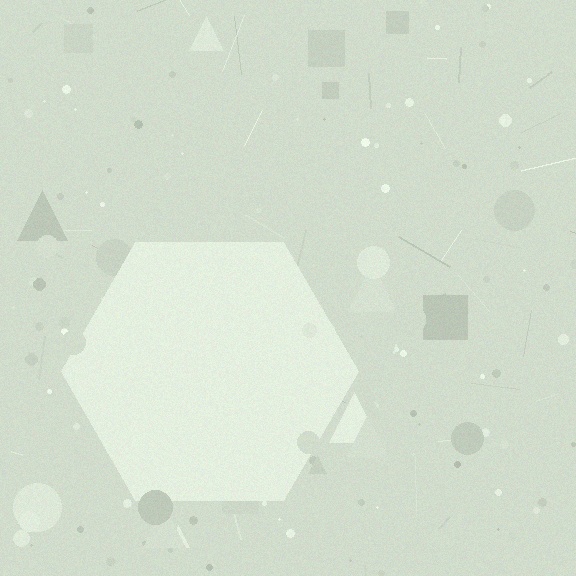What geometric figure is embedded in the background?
A hexagon is embedded in the background.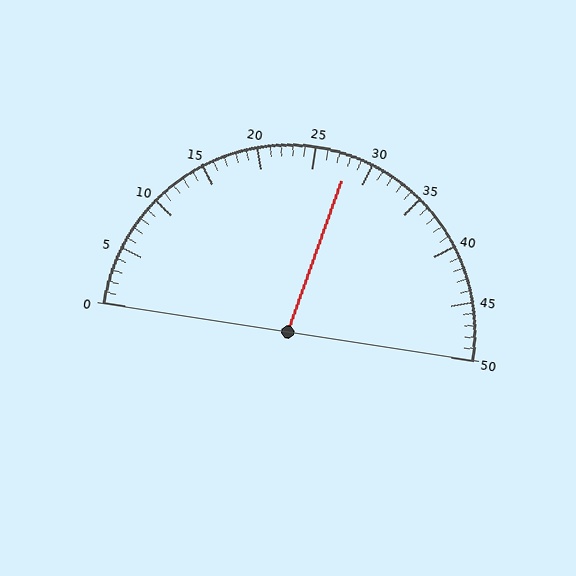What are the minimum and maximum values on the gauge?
The gauge ranges from 0 to 50.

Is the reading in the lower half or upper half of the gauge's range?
The reading is in the upper half of the range (0 to 50).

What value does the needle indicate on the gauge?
The needle indicates approximately 28.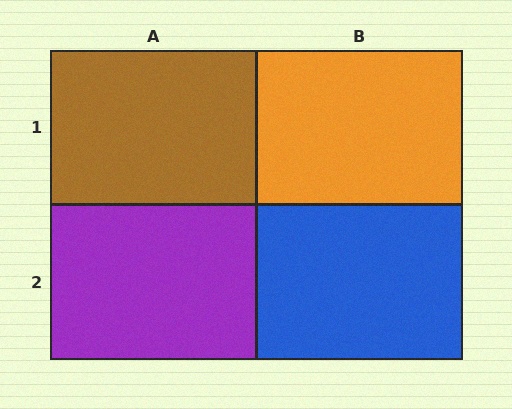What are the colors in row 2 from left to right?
Purple, blue.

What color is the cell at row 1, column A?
Brown.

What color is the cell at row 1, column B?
Orange.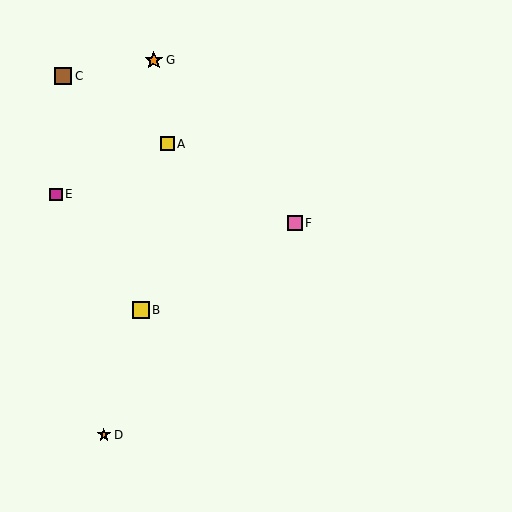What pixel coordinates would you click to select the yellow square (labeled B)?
Click at (141, 310) to select the yellow square B.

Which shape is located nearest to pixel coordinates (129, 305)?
The yellow square (labeled B) at (141, 310) is nearest to that location.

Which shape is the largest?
The orange star (labeled G) is the largest.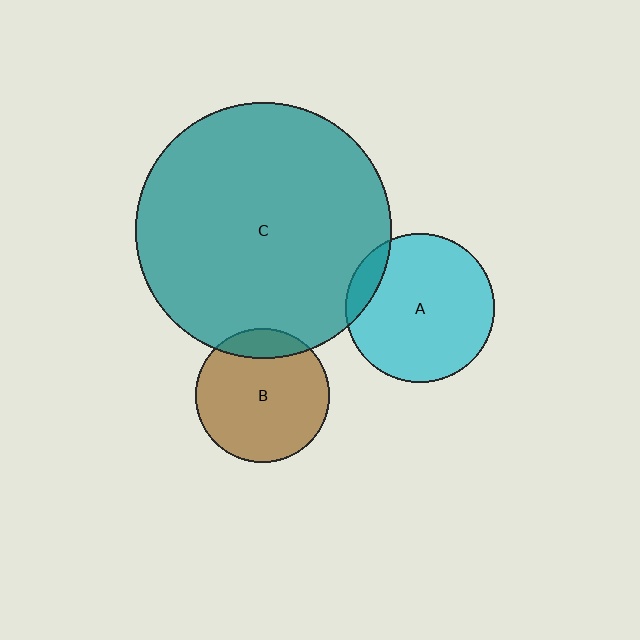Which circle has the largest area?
Circle C (teal).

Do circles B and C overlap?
Yes.